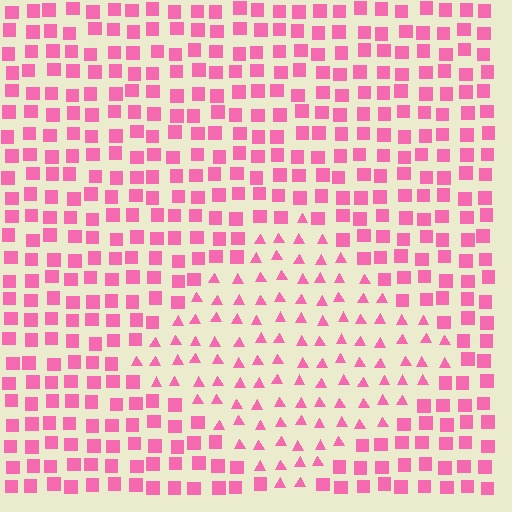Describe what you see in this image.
The image is filled with small pink elements arranged in a uniform grid. A diamond-shaped region contains triangles, while the surrounding area contains squares. The boundary is defined purely by the change in element shape.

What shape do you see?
I see a diamond.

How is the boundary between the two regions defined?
The boundary is defined by a change in element shape: triangles inside vs. squares outside. All elements share the same color and spacing.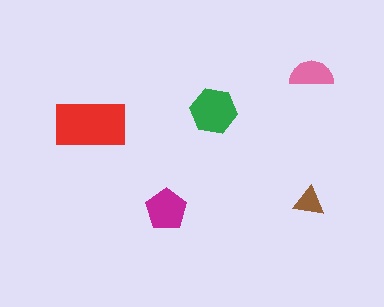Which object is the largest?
The red rectangle.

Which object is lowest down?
The magenta pentagon is bottommost.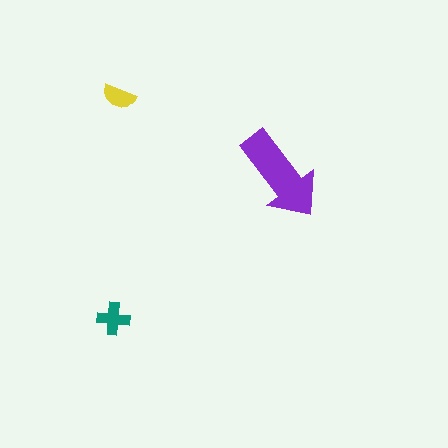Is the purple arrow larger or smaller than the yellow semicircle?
Larger.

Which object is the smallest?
The yellow semicircle.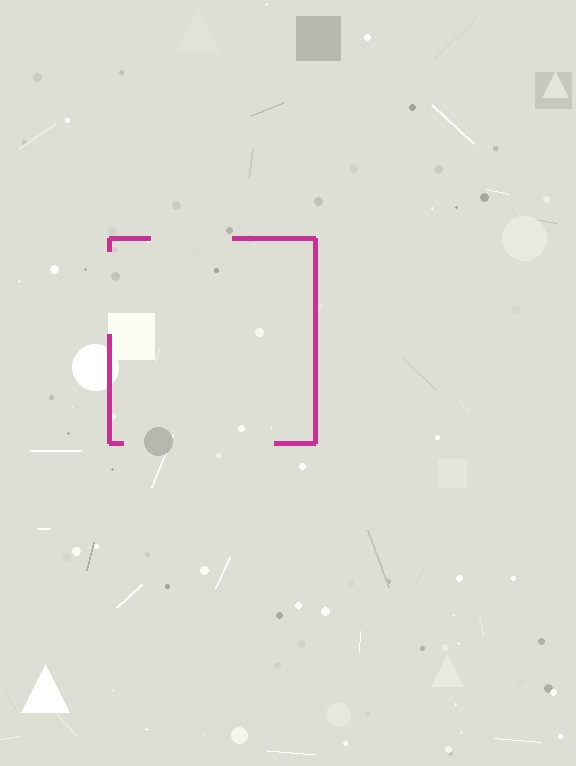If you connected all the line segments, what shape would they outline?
They would outline a square.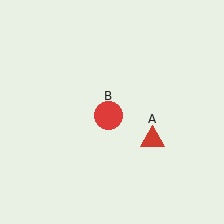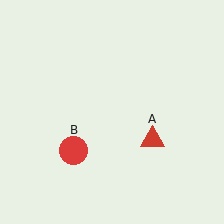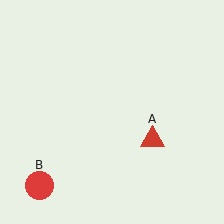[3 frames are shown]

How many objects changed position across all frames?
1 object changed position: red circle (object B).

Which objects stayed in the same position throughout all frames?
Red triangle (object A) remained stationary.